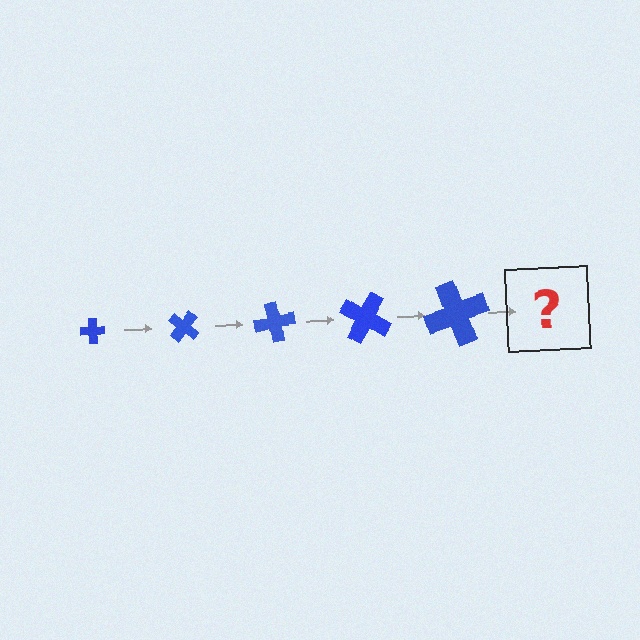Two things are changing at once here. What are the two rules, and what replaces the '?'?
The two rules are that the cross grows larger each step and it rotates 40 degrees each step. The '?' should be a cross, larger than the previous one and rotated 200 degrees from the start.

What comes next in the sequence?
The next element should be a cross, larger than the previous one and rotated 200 degrees from the start.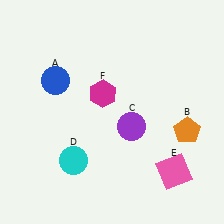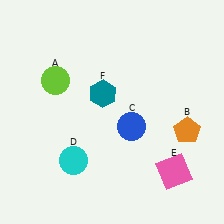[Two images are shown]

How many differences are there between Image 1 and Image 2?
There are 3 differences between the two images.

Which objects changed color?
A changed from blue to lime. C changed from purple to blue. F changed from magenta to teal.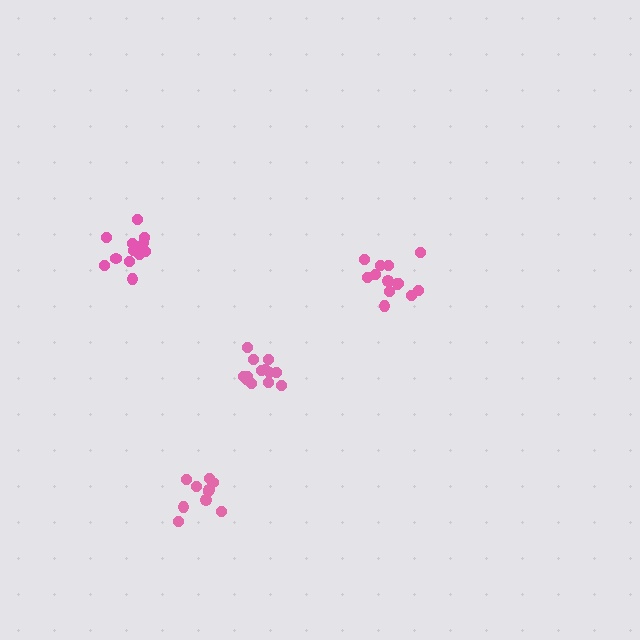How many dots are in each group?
Group 1: 14 dots, Group 2: 14 dots, Group 3: 13 dots, Group 4: 10 dots (51 total).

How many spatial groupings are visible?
There are 4 spatial groupings.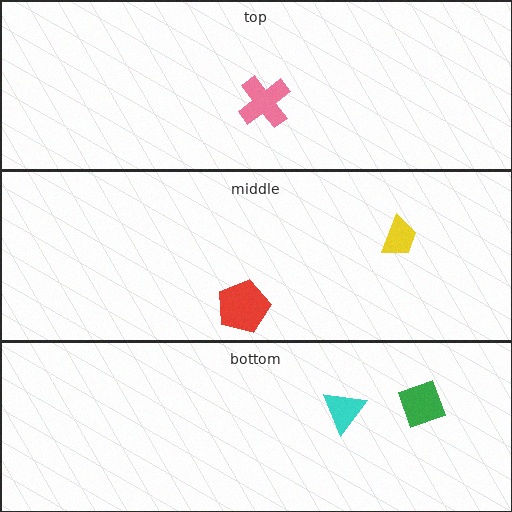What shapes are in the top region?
The pink cross.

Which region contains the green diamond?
The bottom region.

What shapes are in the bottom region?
The cyan triangle, the green diamond.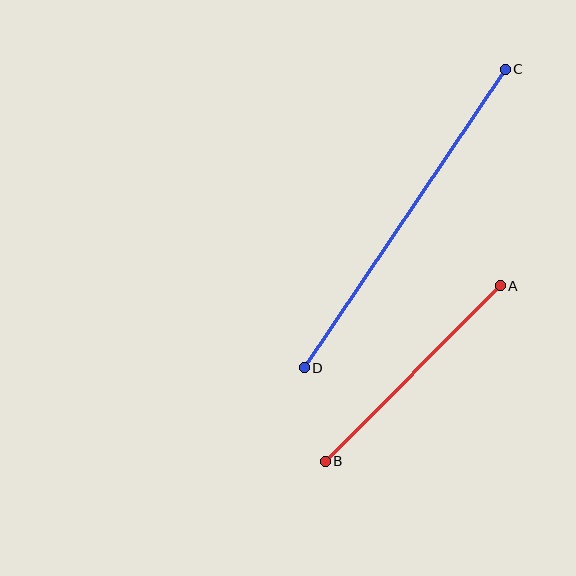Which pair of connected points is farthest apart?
Points C and D are farthest apart.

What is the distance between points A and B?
The distance is approximately 248 pixels.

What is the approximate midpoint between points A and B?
The midpoint is at approximately (413, 374) pixels.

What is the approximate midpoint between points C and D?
The midpoint is at approximately (405, 218) pixels.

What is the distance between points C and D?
The distance is approximately 360 pixels.